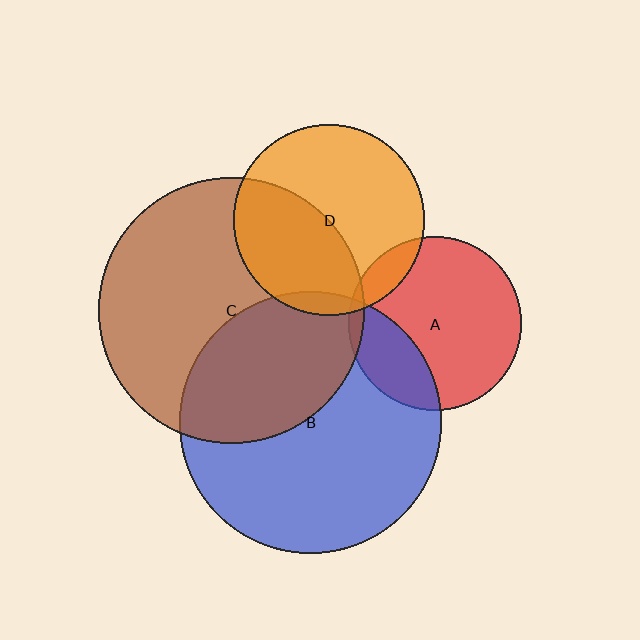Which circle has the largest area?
Circle C (brown).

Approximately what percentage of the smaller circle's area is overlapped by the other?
Approximately 5%.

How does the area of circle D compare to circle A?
Approximately 1.2 times.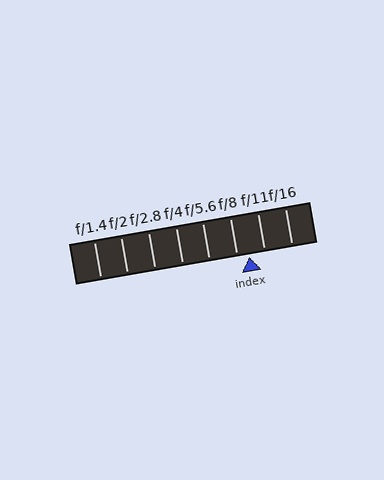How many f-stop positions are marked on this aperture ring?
There are 8 f-stop positions marked.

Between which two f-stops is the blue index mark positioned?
The index mark is between f/8 and f/11.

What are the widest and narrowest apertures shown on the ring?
The widest aperture shown is f/1.4 and the narrowest is f/16.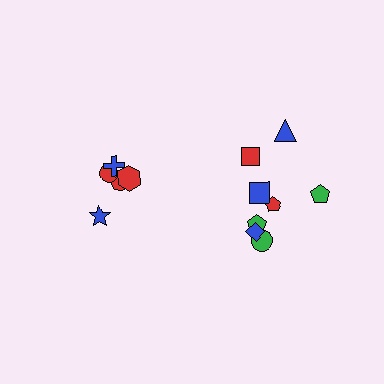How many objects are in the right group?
There are 8 objects.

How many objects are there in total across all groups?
There are 13 objects.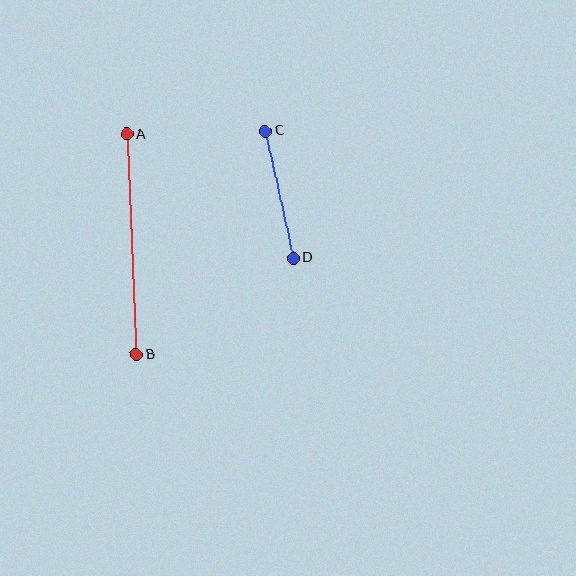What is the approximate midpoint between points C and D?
The midpoint is at approximately (279, 195) pixels.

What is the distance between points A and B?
The distance is approximately 221 pixels.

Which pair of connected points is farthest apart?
Points A and B are farthest apart.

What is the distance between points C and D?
The distance is approximately 130 pixels.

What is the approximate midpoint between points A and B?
The midpoint is at approximately (132, 244) pixels.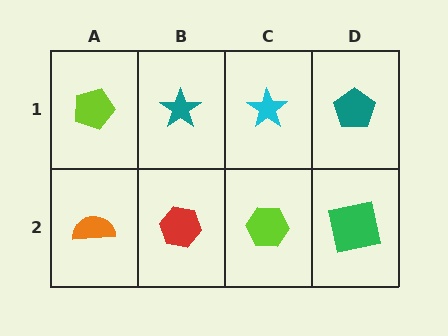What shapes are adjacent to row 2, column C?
A cyan star (row 1, column C), a red hexagon (row 2, column B), a green square (row 2, column D).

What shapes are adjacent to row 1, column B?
A red hexagon (row 2, column B), a lime pentagon (row 1, column A), a cyan star (row 1, column C).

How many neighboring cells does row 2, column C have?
3.